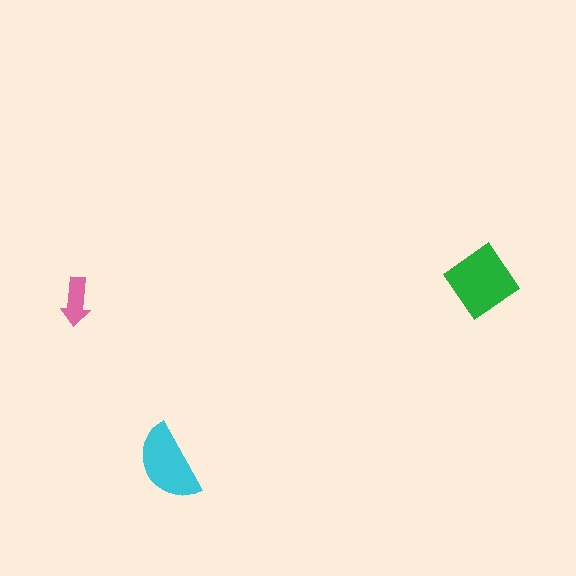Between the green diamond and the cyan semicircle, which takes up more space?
The green diamond.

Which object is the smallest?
The pink arrow.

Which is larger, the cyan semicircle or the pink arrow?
The cyan semicircle.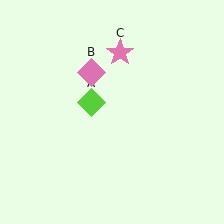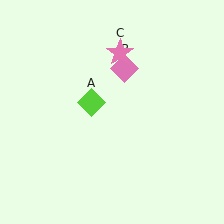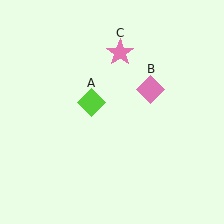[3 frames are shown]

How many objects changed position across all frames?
1 object changed position: pink diamond (object B).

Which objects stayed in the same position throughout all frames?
Lime diamond (object A) and pink star (object C) remained stationary.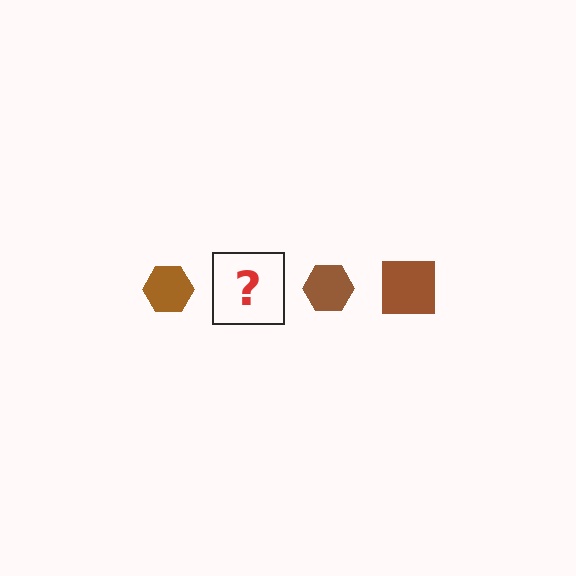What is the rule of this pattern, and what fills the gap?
The rule is that the pattern cycles through hexagon, square shapes in brown. The gap should be filled with a brown square.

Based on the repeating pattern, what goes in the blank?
The blank should be a brown square.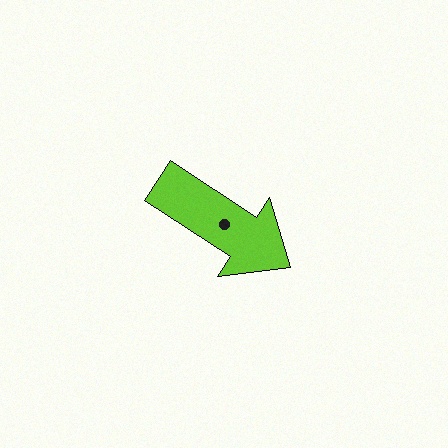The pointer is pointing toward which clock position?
Roughly 4 o'clock.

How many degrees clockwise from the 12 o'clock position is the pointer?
Approximately 123 degrees.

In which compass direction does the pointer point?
Southeast.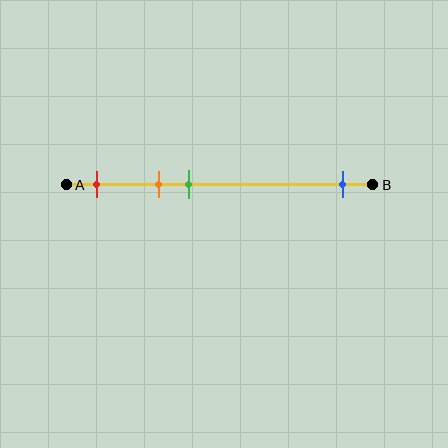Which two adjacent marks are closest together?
The orange and green marks are the closest adjacent pair.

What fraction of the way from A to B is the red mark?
The red mark is approximately 10% (0.1) of the way from A to B.